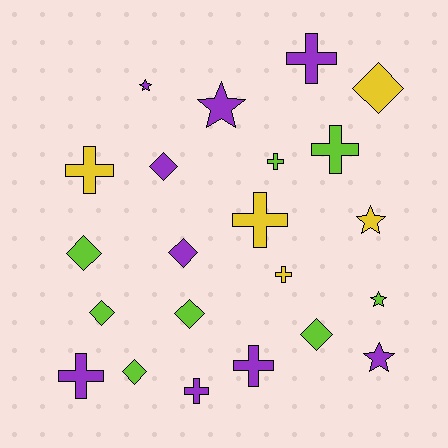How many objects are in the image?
There are 22 objects.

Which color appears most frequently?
Purple, with 9 objects.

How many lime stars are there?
There is 1 lime star.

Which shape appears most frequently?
Cross, with 9 objects.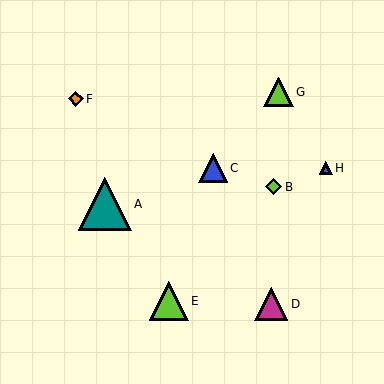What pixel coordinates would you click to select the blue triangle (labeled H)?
Click at (326, 168) to select the blue triangle H.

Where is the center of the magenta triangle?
The center of the magenta triangle is at (271, 304).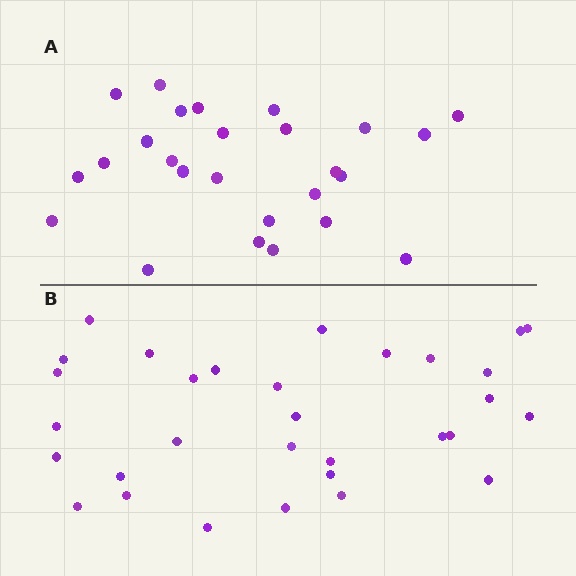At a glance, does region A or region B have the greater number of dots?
Region B (the bottom region) has more dots.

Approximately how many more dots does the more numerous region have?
Region B has about 5 more dots than region A.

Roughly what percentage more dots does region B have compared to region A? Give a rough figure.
About 20% more.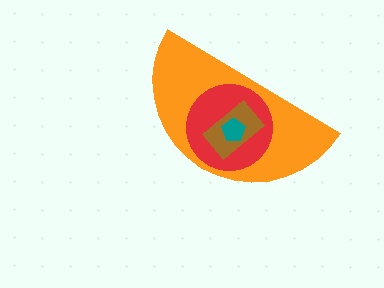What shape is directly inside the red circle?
The brown rectangle.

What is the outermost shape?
The orange semicircle.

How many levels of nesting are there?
4.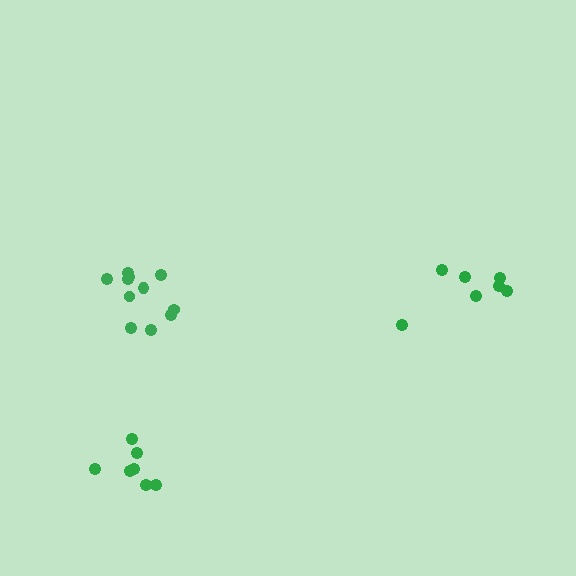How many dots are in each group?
Group 1: 11 dots, Group 2: 7 dots, Group 3: 7 dots (25 total).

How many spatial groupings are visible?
There are 3 spatial groupings.